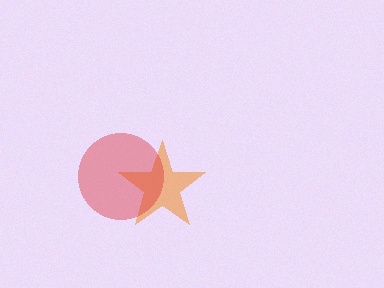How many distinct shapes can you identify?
There are 2 distinct shapes: an orange star, a red circle.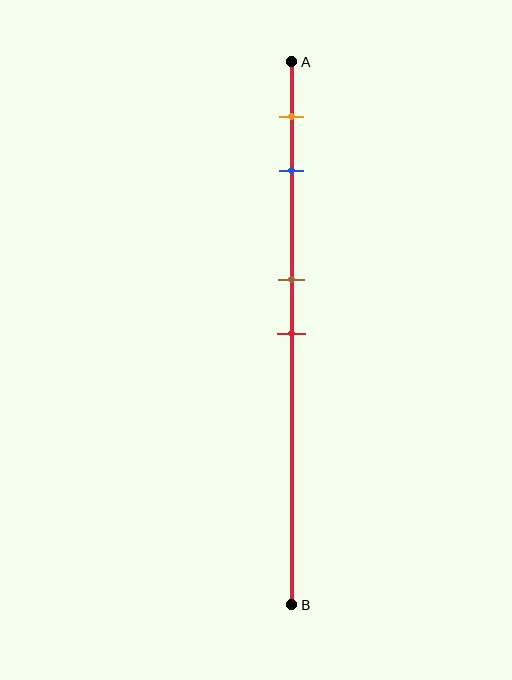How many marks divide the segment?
There are 4 marks dividing the segment.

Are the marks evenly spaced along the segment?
No, the marks are not evenly spaced.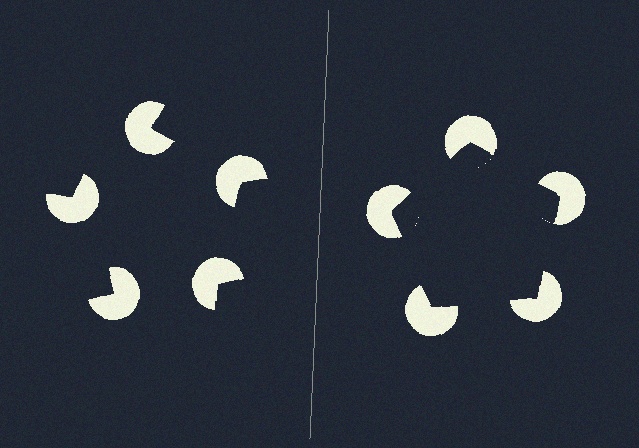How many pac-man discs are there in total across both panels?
10 — 5 on each side.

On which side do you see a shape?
An illusory pentagon appears on the right side. On the left side the wedge cuts are rotated, so no coherent shape forms.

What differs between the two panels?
The pac-man discs are positioned identically on both sides; only the wedge orientations differ. On the right they align to a pentagon; on the left they are misaligned.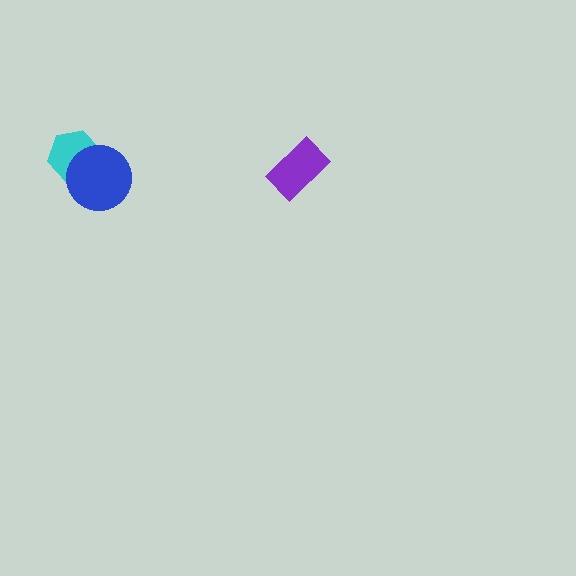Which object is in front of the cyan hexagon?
The blue circle is in front of the cyan hexagon.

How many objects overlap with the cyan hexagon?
1 object overlaps with the cyan hexagon.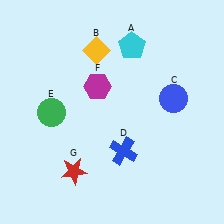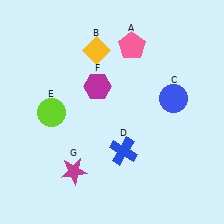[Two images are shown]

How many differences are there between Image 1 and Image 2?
There are 3 differences between the two images.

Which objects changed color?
A changed from cyan to pink. E changed from green to lime. G changed from red to magenta.